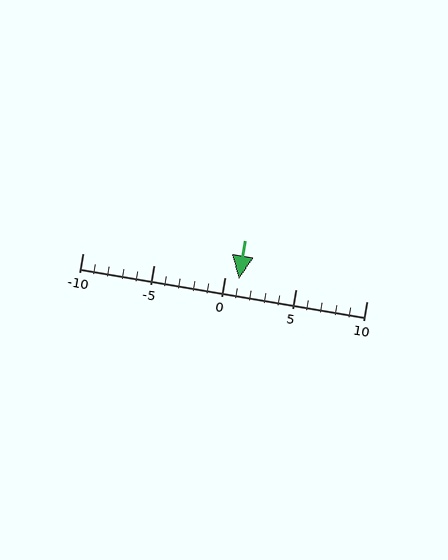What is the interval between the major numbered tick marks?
The major tick marks are spaced 5 units apart.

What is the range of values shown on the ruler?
The ruler shows values from -10 to 10.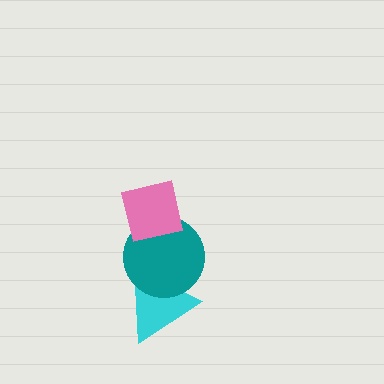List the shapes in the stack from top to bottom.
From top to bottom: the pink square, the teal circle, the cyan triangle.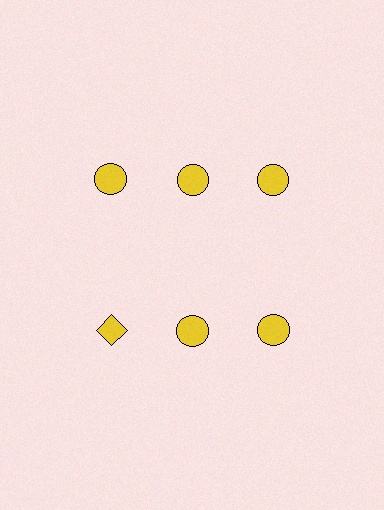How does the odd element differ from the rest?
It has a different shape: diamond instead of circle.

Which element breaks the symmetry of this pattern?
The yellow diamond in the second row, leftmost column breaks the symmetry. All other shapes are yellow circles.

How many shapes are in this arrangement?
There are 6 shapes arranged in a grid pattern.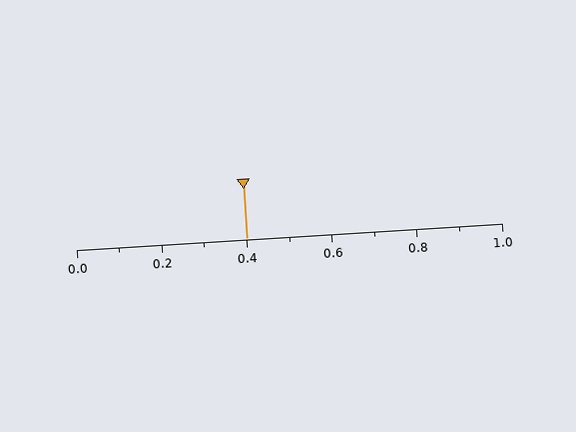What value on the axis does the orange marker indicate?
The marker indicates approximately 0.4.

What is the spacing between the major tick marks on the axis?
The major ticks are spaced 0.2 apart.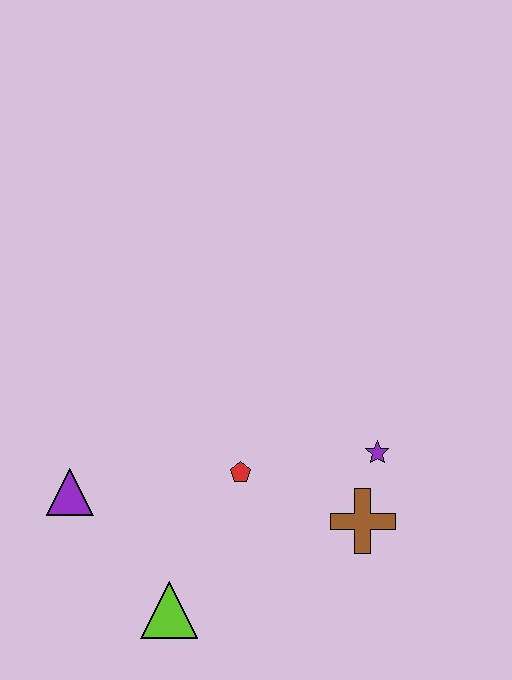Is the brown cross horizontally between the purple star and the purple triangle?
Yes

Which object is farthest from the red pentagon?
The purple triangle is farthest from the red pentagon.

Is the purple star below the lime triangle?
No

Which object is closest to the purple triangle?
The lime triangle is closest to the purple triangle.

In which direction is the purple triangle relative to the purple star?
The purple triangle is to the left of the purple star.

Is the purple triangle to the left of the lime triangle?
Yes